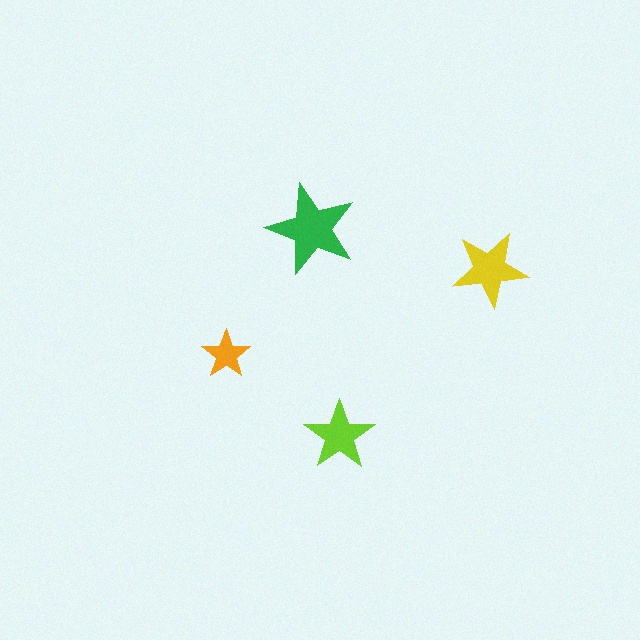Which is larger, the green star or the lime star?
The green one.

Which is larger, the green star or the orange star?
The green one.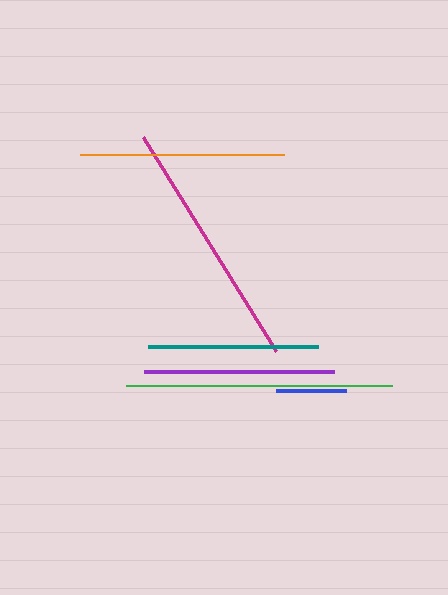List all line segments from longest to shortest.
From longest to shortest: green, magenta, orange, purple, teal, blue.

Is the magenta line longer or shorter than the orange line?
The magenta line is longer than the orange line.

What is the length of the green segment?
The green segment is approximately 266 pixels long.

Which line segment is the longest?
The green line is the longest at approximately 266 pixels.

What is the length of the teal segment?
The teal segment is approximately 170 pixels long.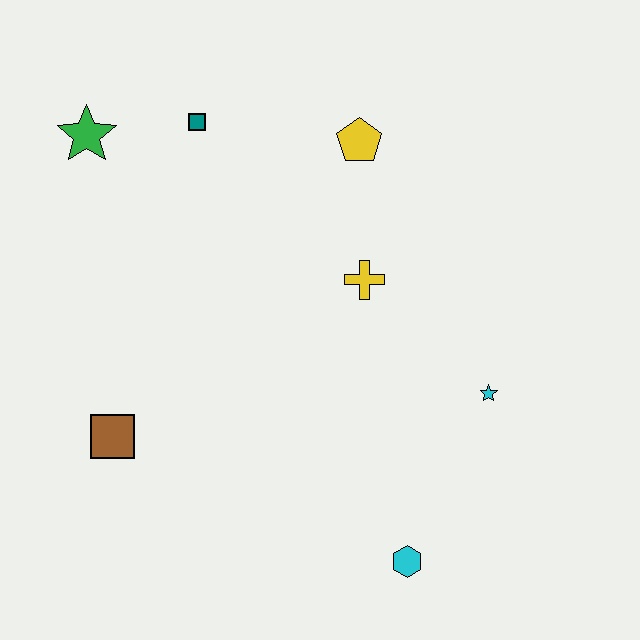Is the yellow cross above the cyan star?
Yes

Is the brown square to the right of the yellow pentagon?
No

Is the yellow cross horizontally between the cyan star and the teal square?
Yes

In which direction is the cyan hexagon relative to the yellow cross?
The cyan hexagon is below the yellow cross.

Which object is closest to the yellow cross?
The yellow pentagon is closest to the yellow cross.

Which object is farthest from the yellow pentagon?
The cyan hexagon is farthest from the yellow pentagon.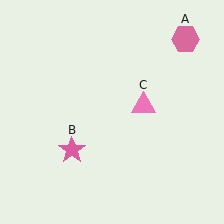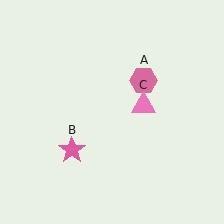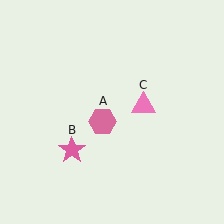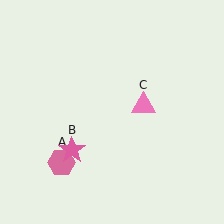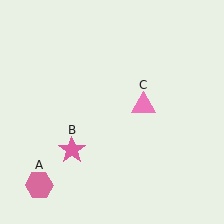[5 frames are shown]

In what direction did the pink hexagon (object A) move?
The pink hexagon (object A) moved down and to the left.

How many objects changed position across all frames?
1 object changed position: pink hexagon (object A).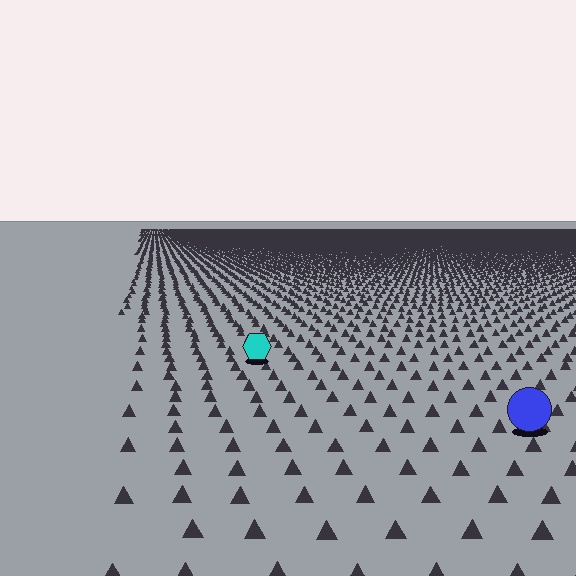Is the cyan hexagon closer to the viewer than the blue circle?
No. The blue circle is closer — you can tell from the texture gradient: the ground texture is coarser near it.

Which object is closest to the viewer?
The blue circle is closest. The texture marks near it are larger and more spread out.